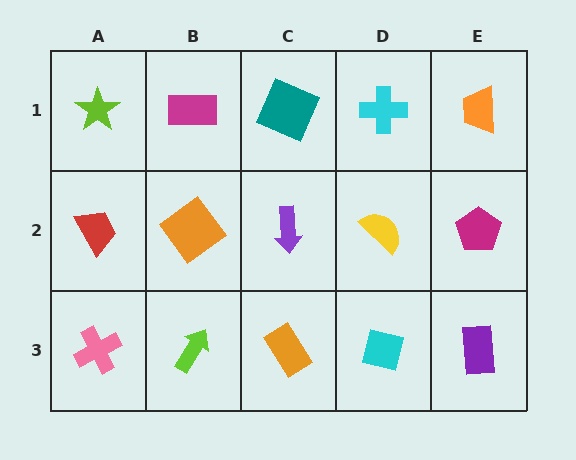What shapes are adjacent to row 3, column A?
A red trapezoid (row 2, column A), a lime arrow (row 3, column B).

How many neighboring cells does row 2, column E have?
3.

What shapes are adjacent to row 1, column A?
A red trapezoid (row 2, column A), a magenta rectangle (row 1, column B).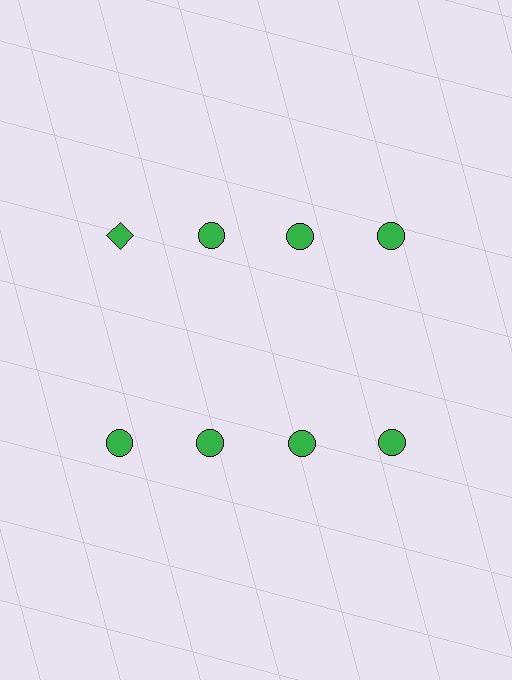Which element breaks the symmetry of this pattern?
The green diamond in the top row, leftmost column breaks the symmetry. All other shapes are green circles.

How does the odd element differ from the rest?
It has a different shape: diamond instead of circle.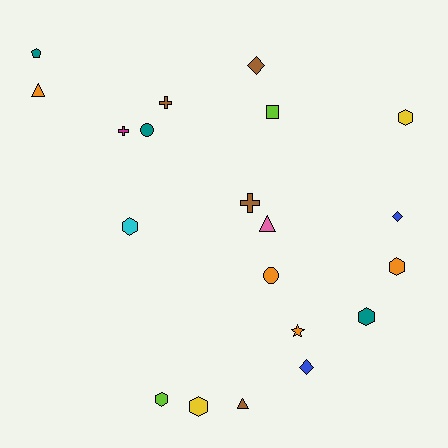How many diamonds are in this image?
There are 3 diamonds.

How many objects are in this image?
There are 20 objects.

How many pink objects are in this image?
There is 1 pink object.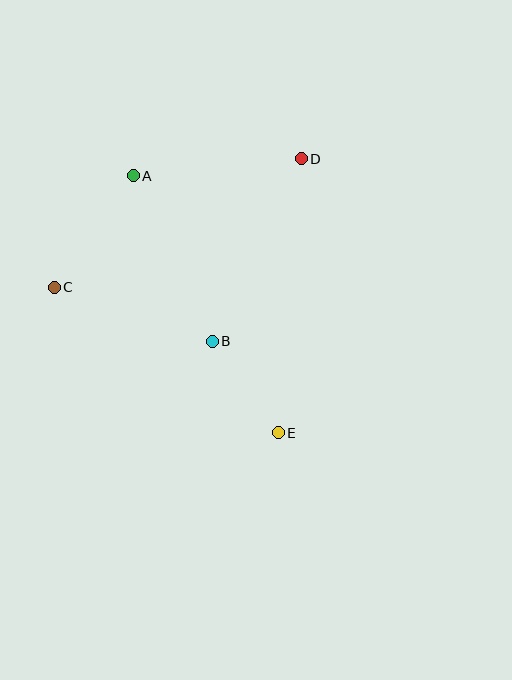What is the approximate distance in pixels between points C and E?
The distance between C and E is approximately 267 pixels.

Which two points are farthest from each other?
Points A and E are farthest from each other.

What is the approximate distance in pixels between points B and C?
The distance between B and C is approximately 167 pixels.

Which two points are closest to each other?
Points B and E are closest to each other.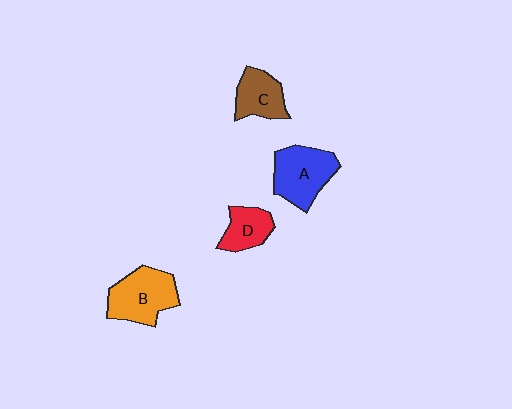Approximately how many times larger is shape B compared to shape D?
Approximately 1.7 times.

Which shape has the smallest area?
Shape D (red).